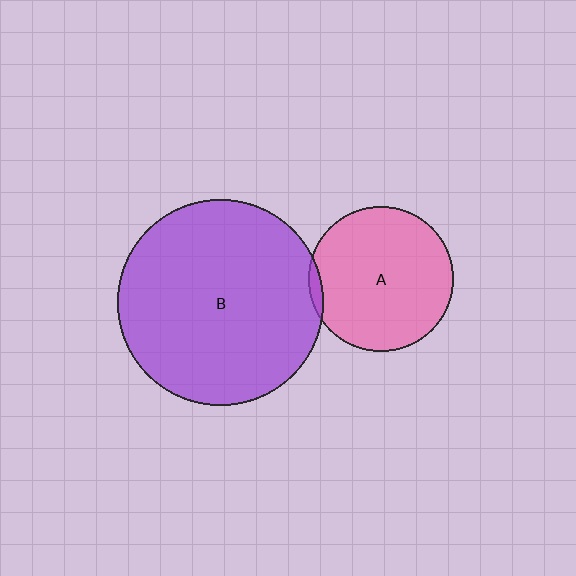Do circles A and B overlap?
Yes.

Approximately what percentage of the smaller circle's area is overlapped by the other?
Approximately 5%.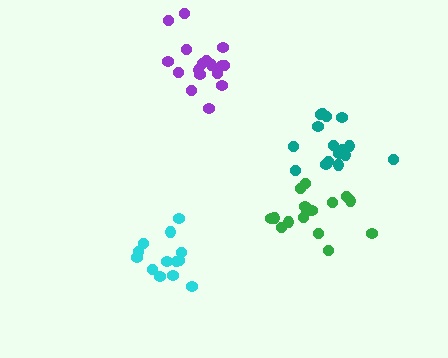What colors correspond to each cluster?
The clusters are colored: green, teal, cyan, purple.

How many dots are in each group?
Group 1: 16 dots, Group 2: 16 dots, Group 3: 13 dots, Group 4: 17 dots (62 total).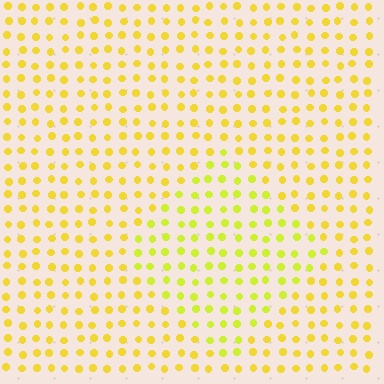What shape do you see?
I see a diamond.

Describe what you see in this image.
The image is filled with small yellow elements in a uniform arrangement. A diamond-shaped region is visible where the elements are tinted to a slightly different hue, forming a subtle color boundary.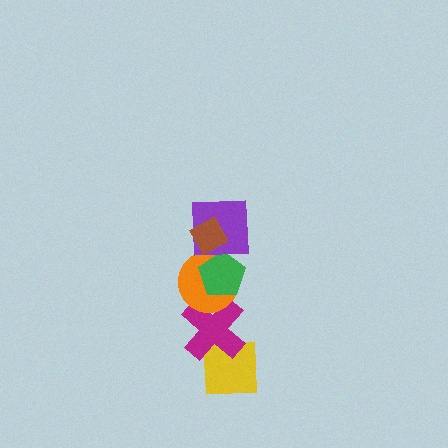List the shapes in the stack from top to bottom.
From top to bottom: the brown diamond, the purple square, the green pentagon, the orange circle, the magenta cross, the yellow square.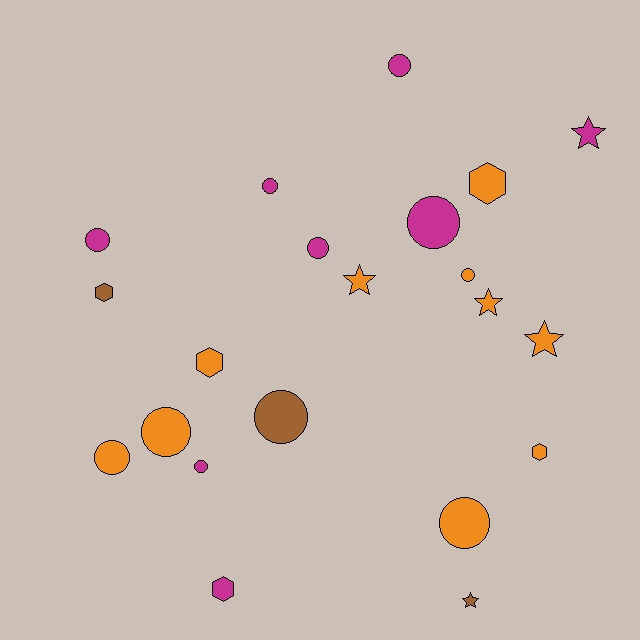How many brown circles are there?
There is 1 brown circle.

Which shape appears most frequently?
Circle, with 11 objects.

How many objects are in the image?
There are 21 objects.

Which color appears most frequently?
Orange, with 10 objects.